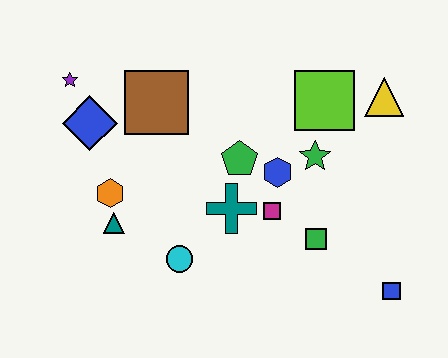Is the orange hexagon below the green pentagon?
Yes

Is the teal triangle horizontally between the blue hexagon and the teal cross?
No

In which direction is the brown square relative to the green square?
The brown square is to the left of the green square.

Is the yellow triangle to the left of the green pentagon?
No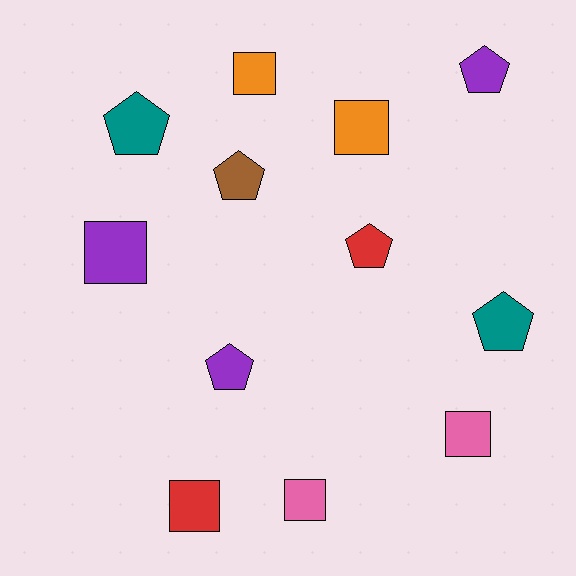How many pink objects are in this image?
There are 2 pink objects.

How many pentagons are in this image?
There are 6 pentagons.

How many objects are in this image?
There are 12 objects.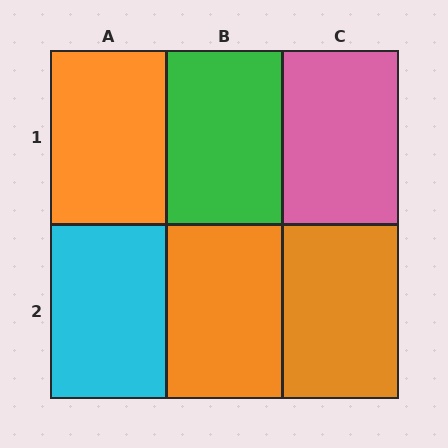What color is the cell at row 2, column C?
Orange.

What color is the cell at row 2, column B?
Orange.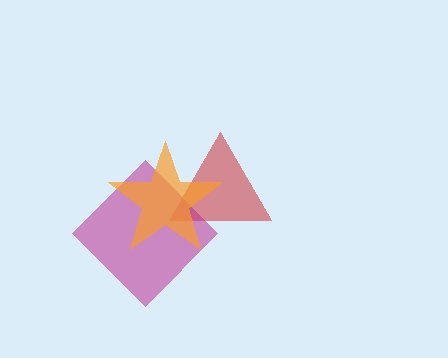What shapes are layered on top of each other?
The layered shapes are: a red triangle, a magenta diamond, an orange star.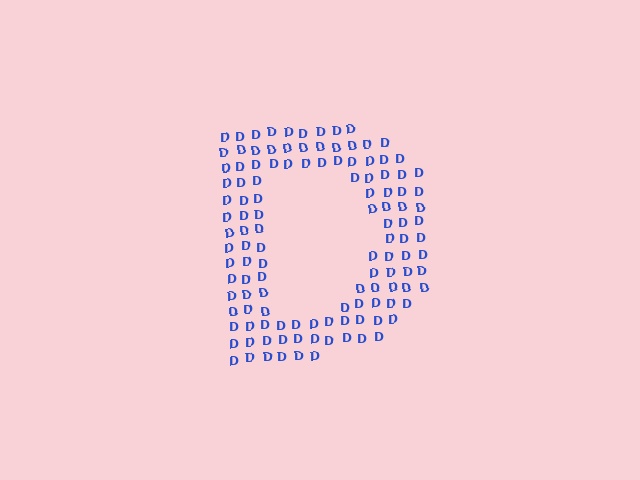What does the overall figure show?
The overall figure shows the letter D.